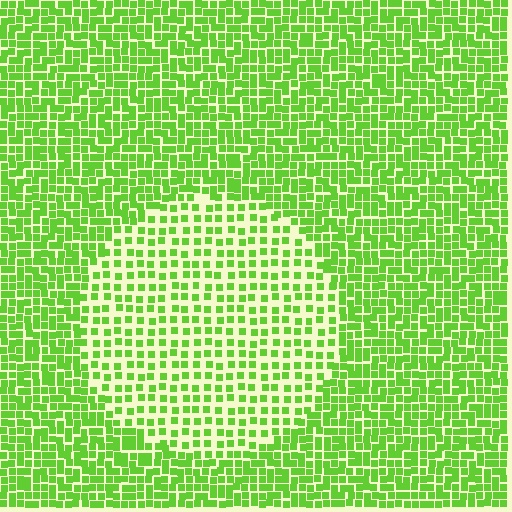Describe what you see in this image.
The image contains small lime elements arranged at two different densities. A circle-shaped region is visible where the elements are less densely packed than the surrounding area.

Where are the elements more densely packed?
The elements are more densely packed outside the circle boundary.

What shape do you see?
I see a circle.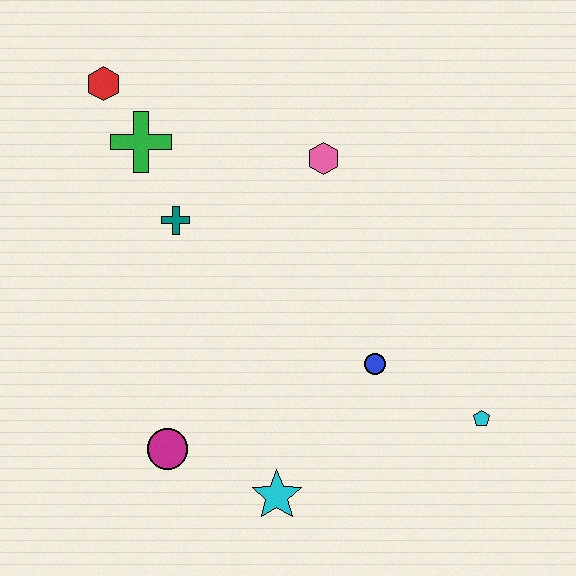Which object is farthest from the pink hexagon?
The cyan star is farthest from the pink hexagon.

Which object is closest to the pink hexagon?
The teal cross is closest to the pink hexagon.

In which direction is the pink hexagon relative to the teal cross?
The pink hexagon is to the right of the teal cross.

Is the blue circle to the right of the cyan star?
Yes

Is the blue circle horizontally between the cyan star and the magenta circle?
No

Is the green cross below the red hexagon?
Yes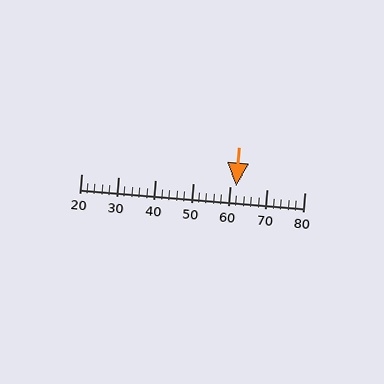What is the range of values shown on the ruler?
The ruler shows values from 20 to 80.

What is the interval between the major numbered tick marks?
The major tick marks are spaced 10 units apart.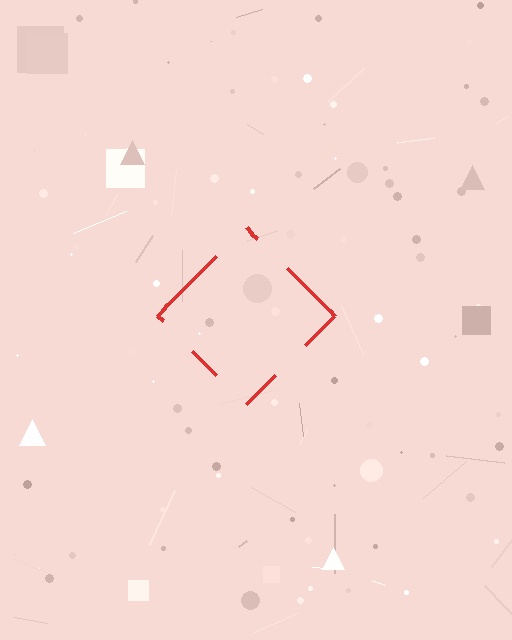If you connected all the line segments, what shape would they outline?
They would outline a diamond.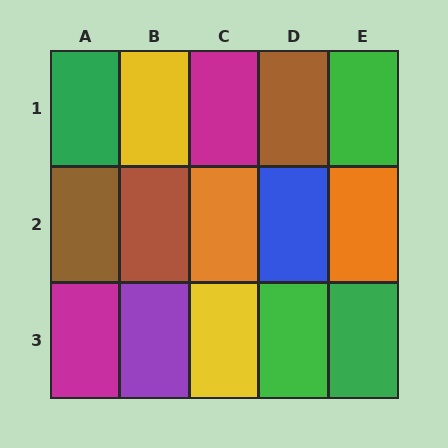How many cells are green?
4 cells are green.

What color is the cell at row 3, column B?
Purple.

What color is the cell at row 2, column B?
Brown.